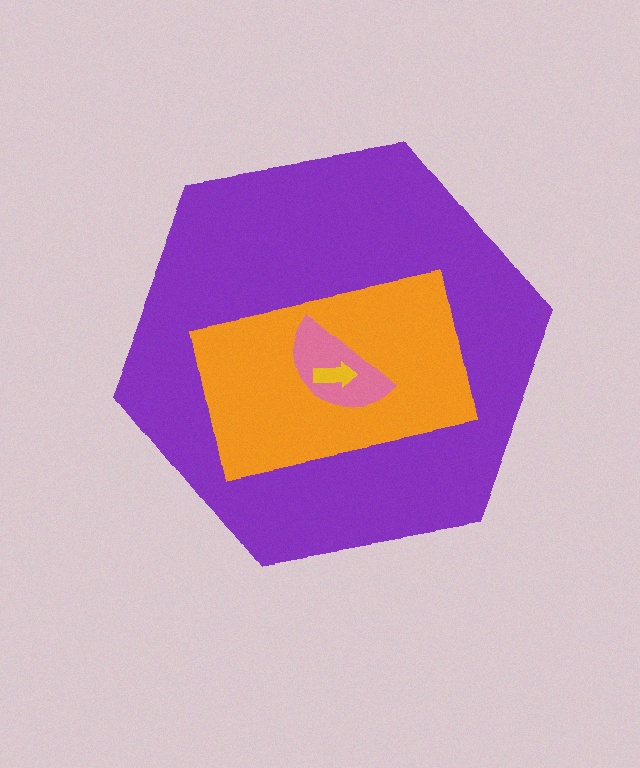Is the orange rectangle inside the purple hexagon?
Yes.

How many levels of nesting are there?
4.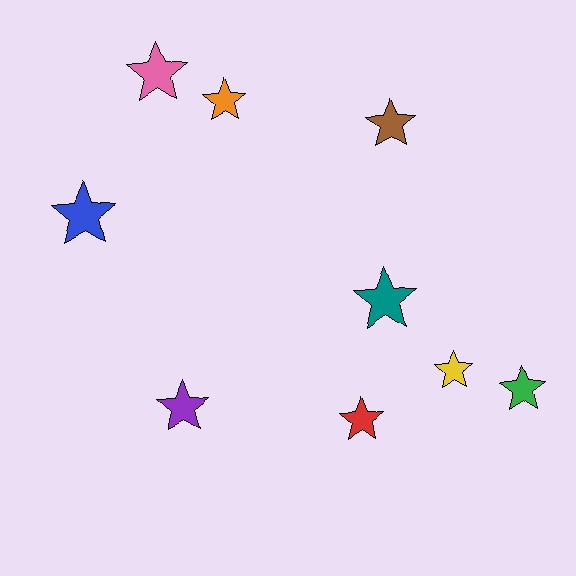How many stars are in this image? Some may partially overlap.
There are 9 stars.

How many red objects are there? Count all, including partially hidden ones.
There is 1 red object.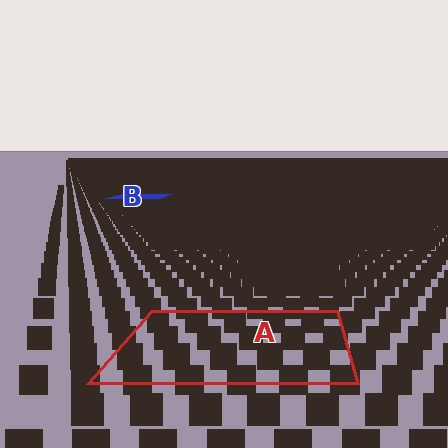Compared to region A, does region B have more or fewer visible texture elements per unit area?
Region B has more texture elements per unit area — they are packed more densely because it is farther away.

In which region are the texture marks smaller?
The texture marks are smaller in region B, because it is farther away.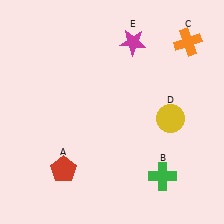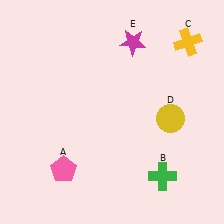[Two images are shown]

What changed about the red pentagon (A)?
In Image 1, A is red. In Image 2, it changed to pink.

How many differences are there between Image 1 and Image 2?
There are 2 differences between the two images.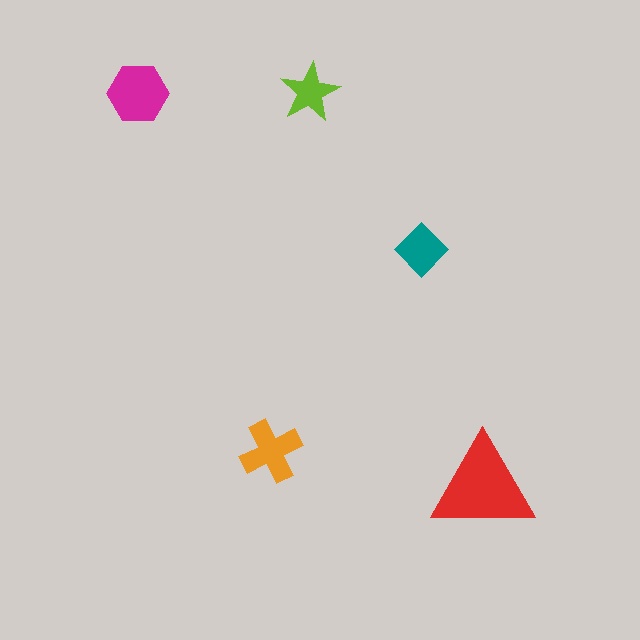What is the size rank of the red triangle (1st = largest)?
1st.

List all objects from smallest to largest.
The lime star, the teal diamond, the orange cross, the magenta hexagon, the red triangle.